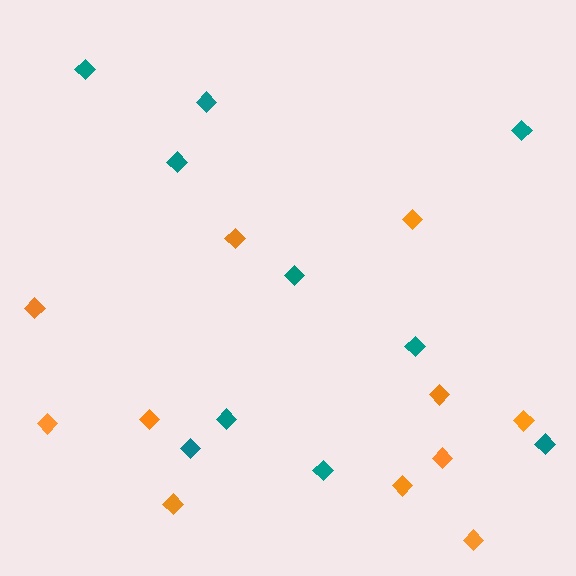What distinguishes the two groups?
There are 2 groups: one group of teal diamonds (10) and one group of orange diamonds (11).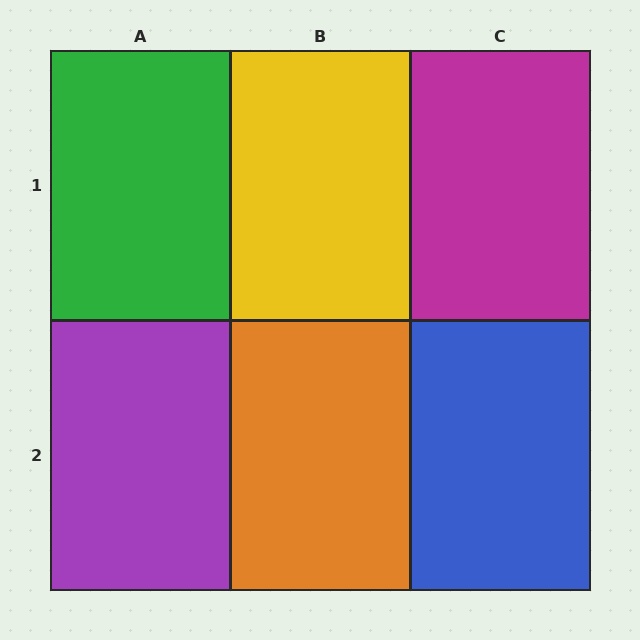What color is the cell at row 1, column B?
Yellow.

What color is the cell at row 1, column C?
Magenta.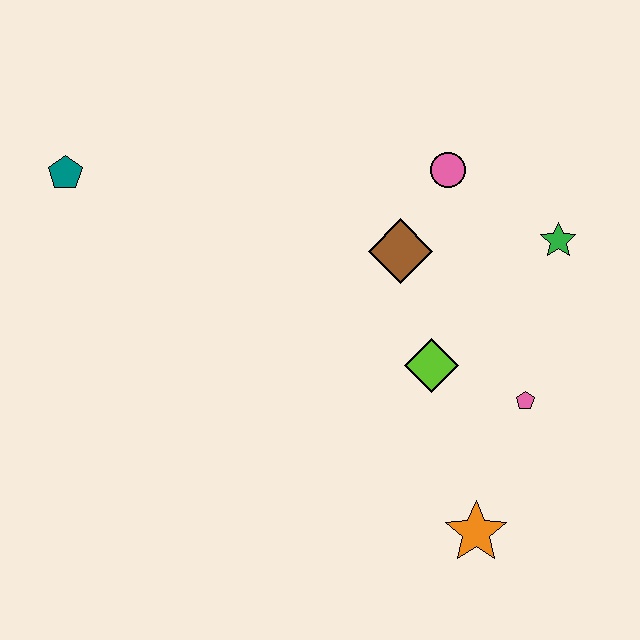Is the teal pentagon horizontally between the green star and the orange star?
No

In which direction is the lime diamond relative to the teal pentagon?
The lime diamond is to the right of the teal pentagon.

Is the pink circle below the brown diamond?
No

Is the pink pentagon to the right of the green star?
No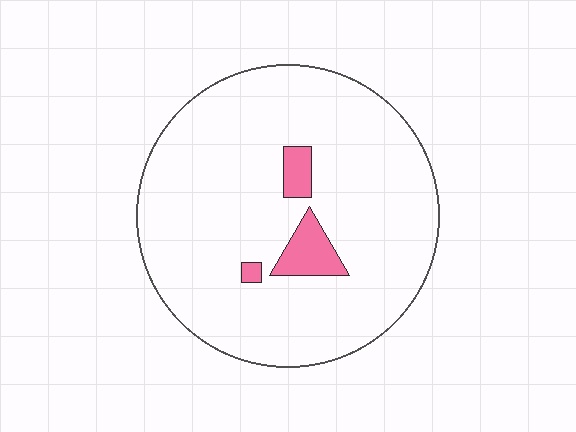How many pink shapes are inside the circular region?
3.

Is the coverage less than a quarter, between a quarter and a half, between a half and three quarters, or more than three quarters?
Less than a quarter.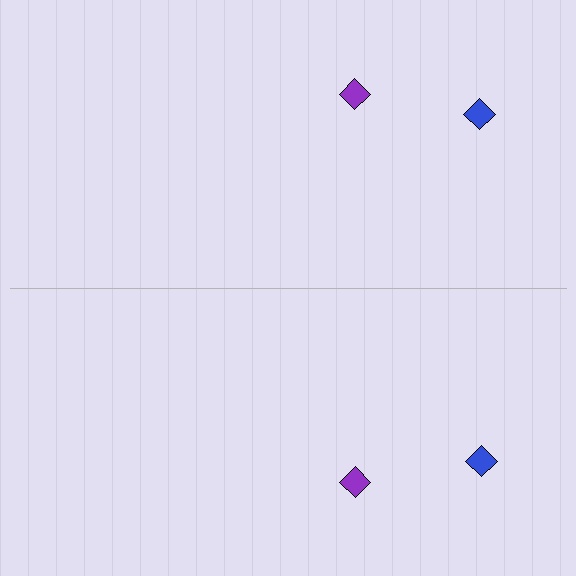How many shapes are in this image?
There are 4 shapes in this image.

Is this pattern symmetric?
Yes, this pattern has bilateral (reflection) symmetry.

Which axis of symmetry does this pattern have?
The pattern has a horizontal axis of symmetry running through the center of the image.